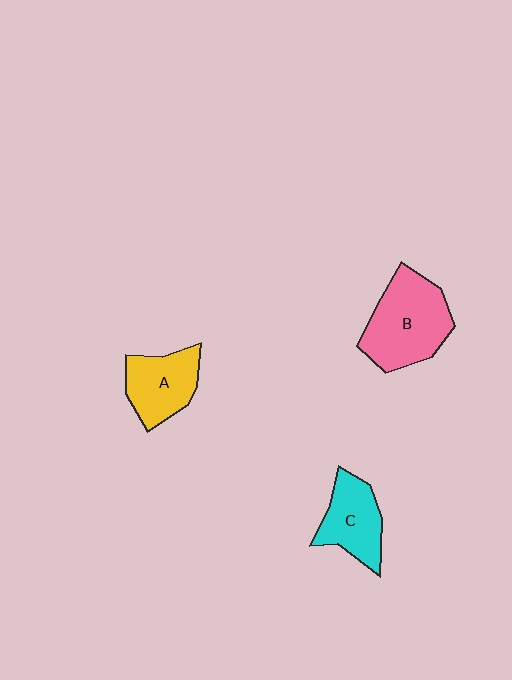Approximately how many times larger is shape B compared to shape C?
Approximately 1.5 times.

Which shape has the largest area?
Shape B (pink).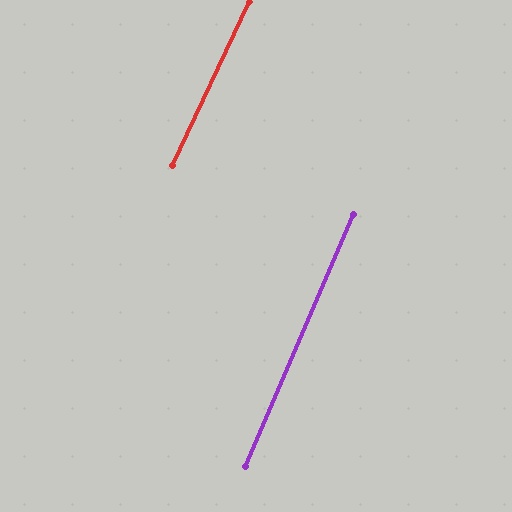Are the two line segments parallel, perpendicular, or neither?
Parallel — their directions differ by only 1.9°.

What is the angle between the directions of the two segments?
Approximately 2 degrees.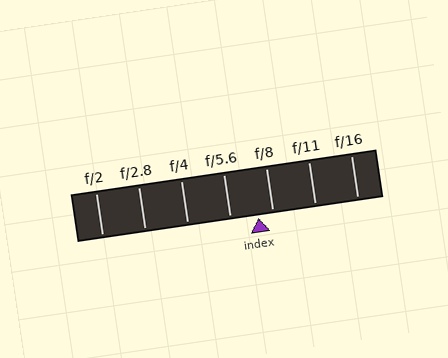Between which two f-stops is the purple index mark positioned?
The index mark is between f/5.6 and f/8.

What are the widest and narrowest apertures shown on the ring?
The widest aperture shown is f/2 and the narrowest is f/16.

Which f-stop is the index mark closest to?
The index mark is closest to f/8.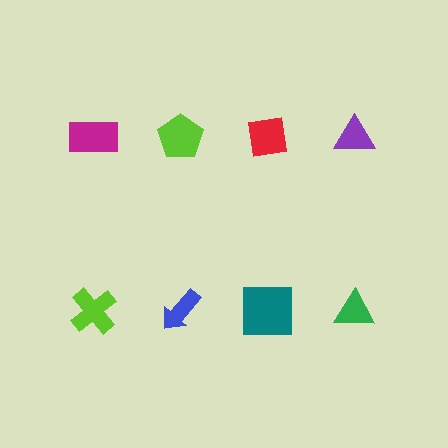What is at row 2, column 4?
A green triangle.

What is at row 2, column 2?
A blue arrow.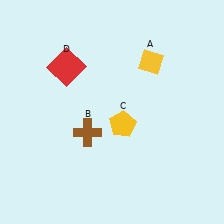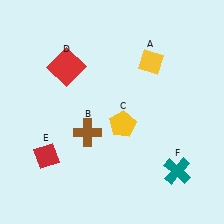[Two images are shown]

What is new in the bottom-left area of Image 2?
A red diamond (E) was added in the bottom-left area of Image 2.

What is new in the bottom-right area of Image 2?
A teal cross (F) was added in the bottom-right area of Image 2.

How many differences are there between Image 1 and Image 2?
There are 2 differences between the two images.